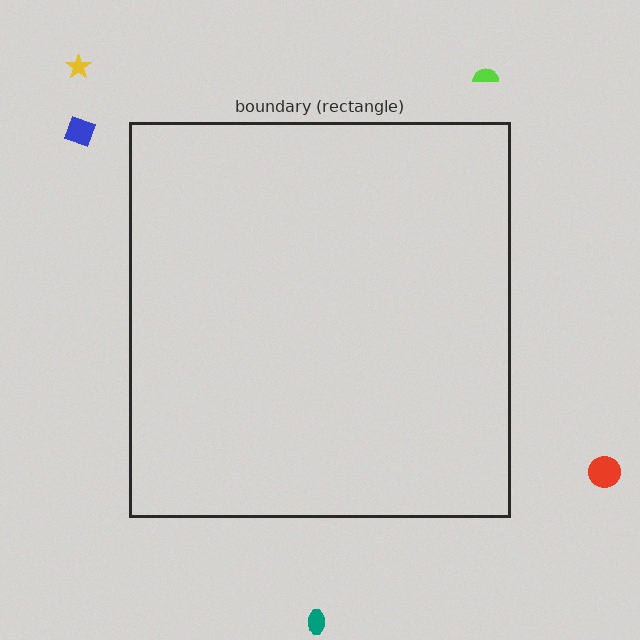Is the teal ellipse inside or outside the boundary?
Outside.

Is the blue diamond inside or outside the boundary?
Outside.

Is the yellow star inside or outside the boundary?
Outside.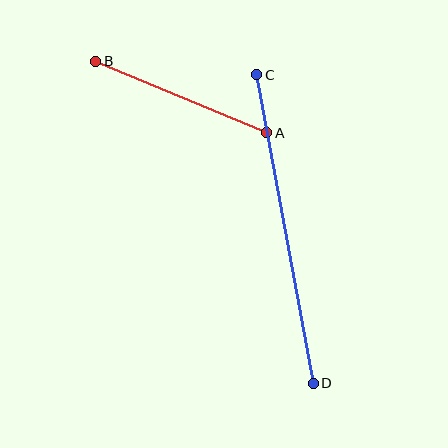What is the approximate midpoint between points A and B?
The midpoint is at approximately (181, 97) pixels.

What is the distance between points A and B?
The distance is approximately 185 pixels.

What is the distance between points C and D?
The distance is approximately 313 pixels.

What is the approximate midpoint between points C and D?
The midpoint is at approximately (285, 229) pixels.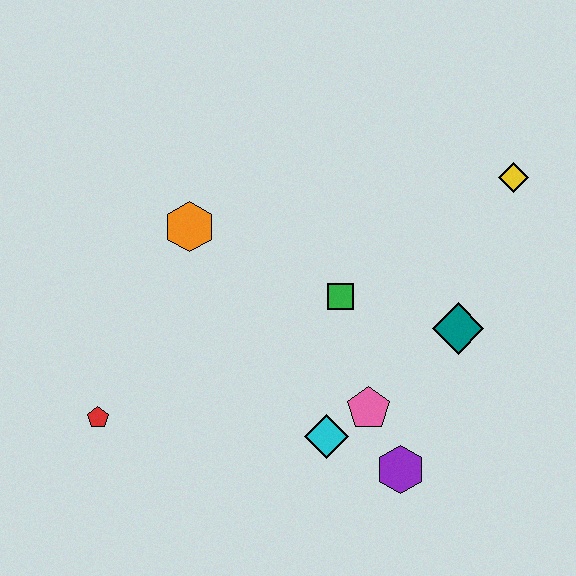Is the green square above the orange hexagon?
No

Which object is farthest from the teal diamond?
The red pentagon is farthest from the teal diamond.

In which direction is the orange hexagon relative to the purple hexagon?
The orange hexagon is above the purple hexagon.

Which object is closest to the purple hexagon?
The pink pentagon is closest to the purple hexagon.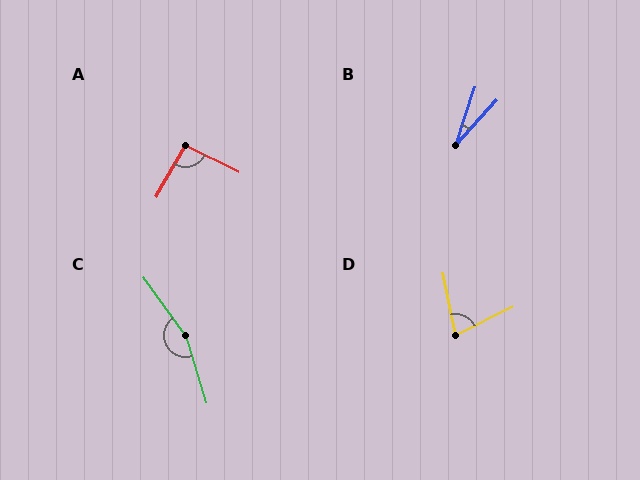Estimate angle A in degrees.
Approximately 94 degrees.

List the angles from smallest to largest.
B (24°), D (75°), A (94°), C (161°).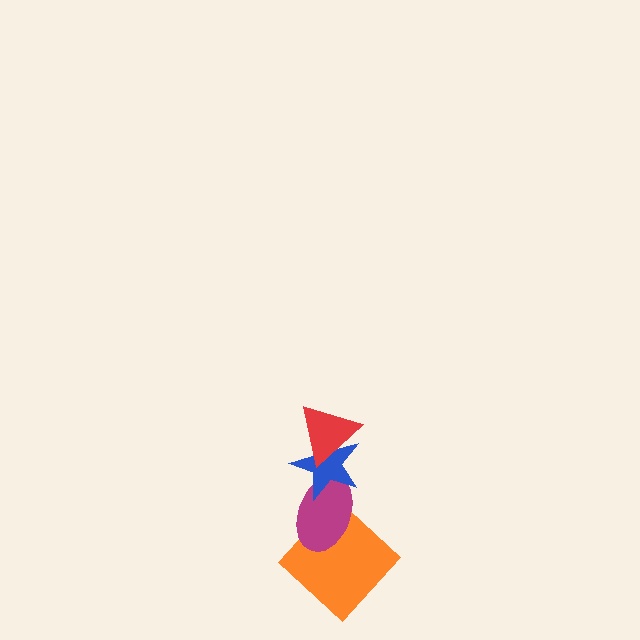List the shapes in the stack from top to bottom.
From top to bottom: the red triangle, the blue star, the magenta ellipse, the orange diamond.